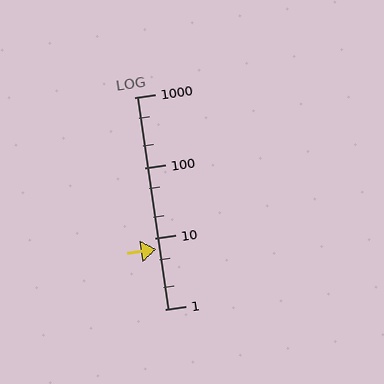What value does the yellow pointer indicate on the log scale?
The pointer indicates approximately 7.1.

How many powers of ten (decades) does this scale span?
The scale spans 3 decades, from 1 to 1000.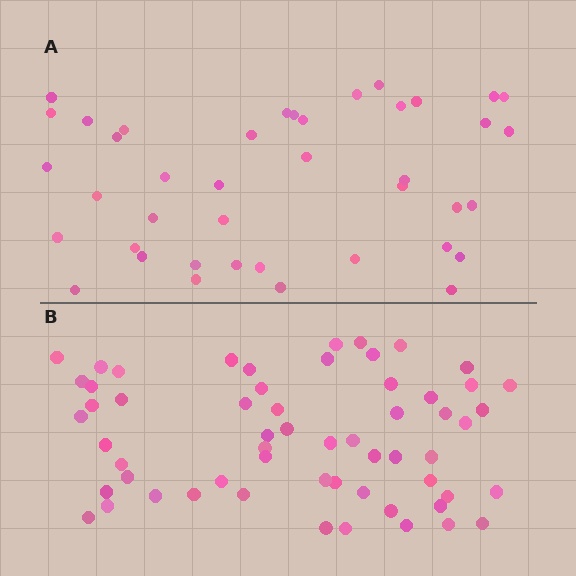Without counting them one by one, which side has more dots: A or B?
Region B (the bottom region) has more dots.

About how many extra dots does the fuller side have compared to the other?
Region B has approximately 20 more dots than region A.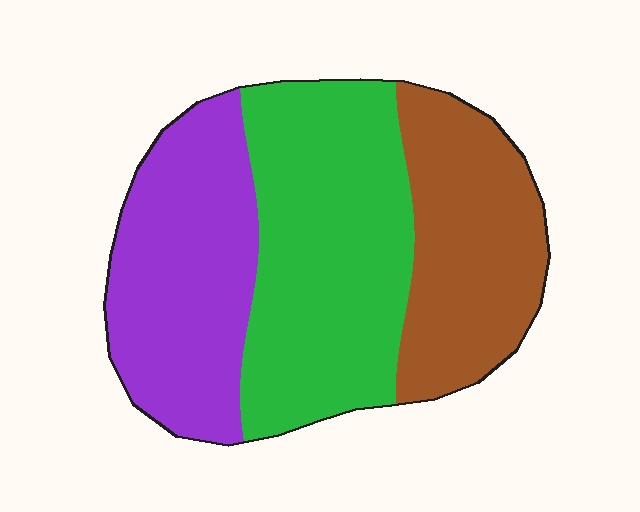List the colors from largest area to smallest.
From largest to smallest: green, purple, brown.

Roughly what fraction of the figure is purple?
Purple takes up between a sixth and a third of the figure.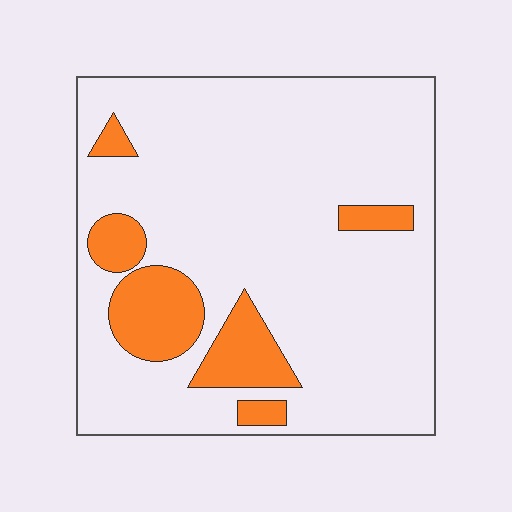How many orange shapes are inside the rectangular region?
6.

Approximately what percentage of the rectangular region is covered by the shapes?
Approximately 15%.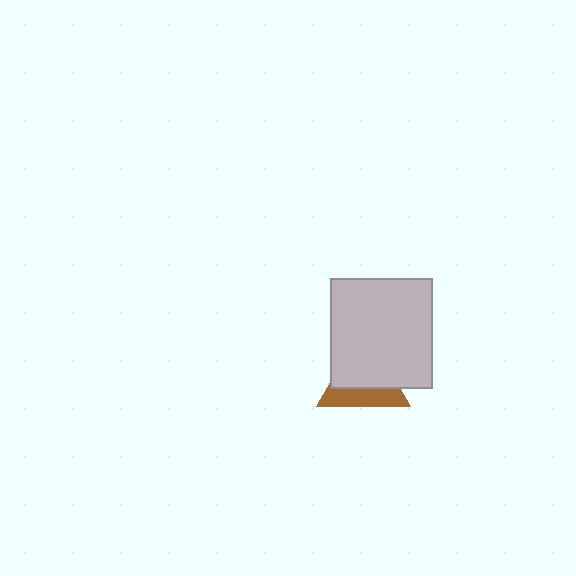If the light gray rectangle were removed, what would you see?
You would see the complete brown triangle.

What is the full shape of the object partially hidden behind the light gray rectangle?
The partially hidden object is a brown triangle.